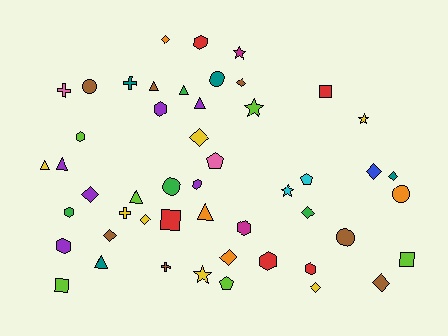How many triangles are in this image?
There are 8 triangles.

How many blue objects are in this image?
There is 1 blue object.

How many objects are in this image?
There are 50 objects.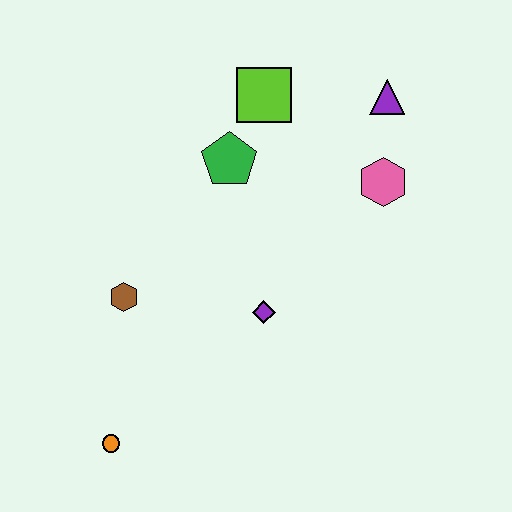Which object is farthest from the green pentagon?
The orange circle is farthest from the green pentagon.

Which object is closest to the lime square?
The green pentagon is closest to the lime square.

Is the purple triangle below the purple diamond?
No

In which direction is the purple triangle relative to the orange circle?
The purple triangle is above the orange circle.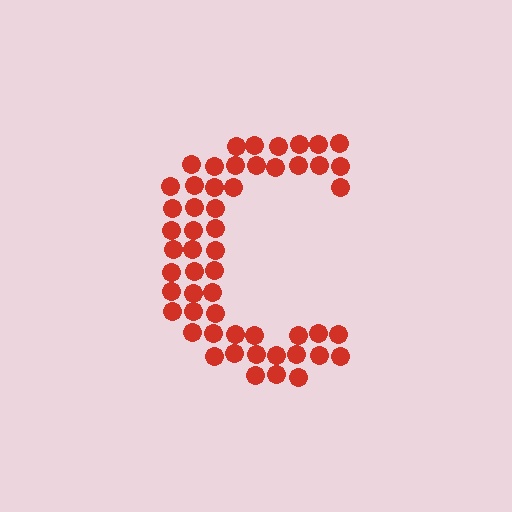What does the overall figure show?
The overall figure shows the letter C.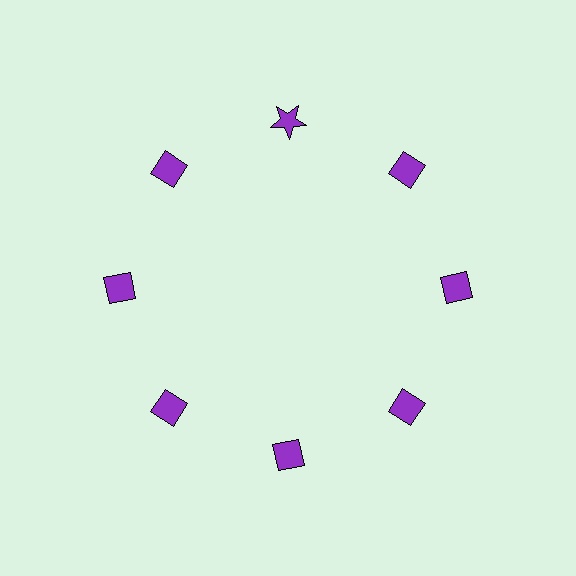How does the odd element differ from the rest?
It has a different shape: star instead of diamond.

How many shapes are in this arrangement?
There are 8 shapes arranged in a ring pattern.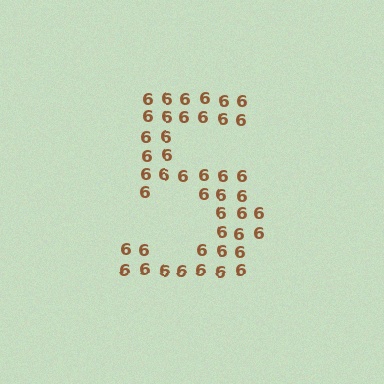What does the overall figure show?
The overall figure shows the digit 5.